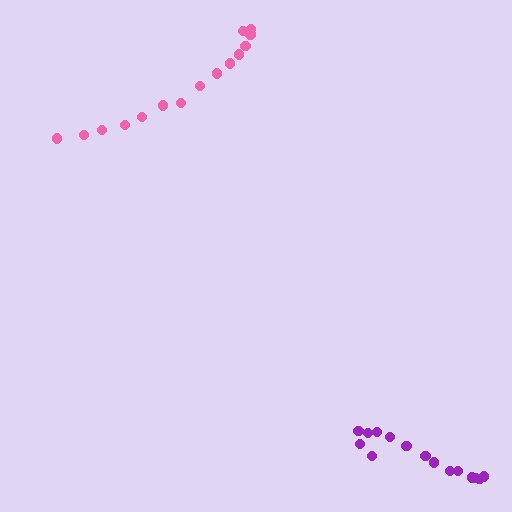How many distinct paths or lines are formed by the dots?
There are 2 distinct paths.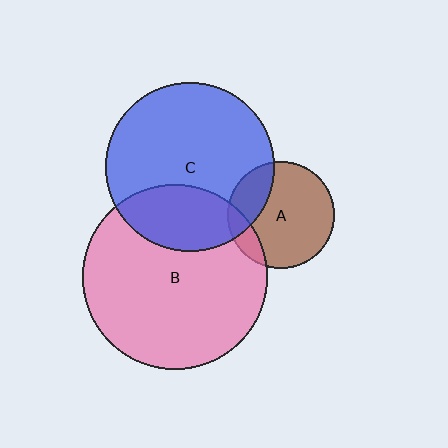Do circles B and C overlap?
Yes.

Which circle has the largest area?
Circle B (pink).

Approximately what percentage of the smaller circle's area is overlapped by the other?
Approximately 30%.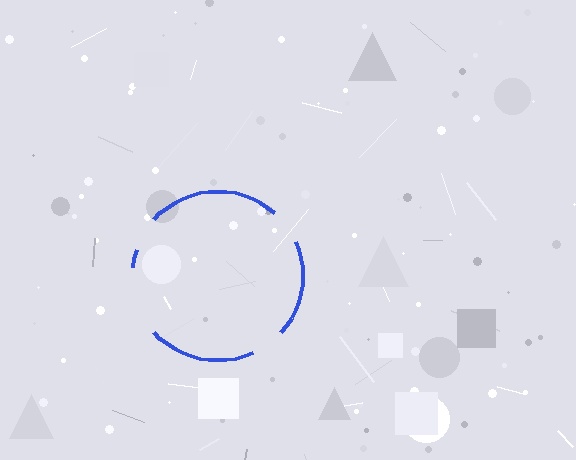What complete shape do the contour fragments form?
The contour fragments form a circle.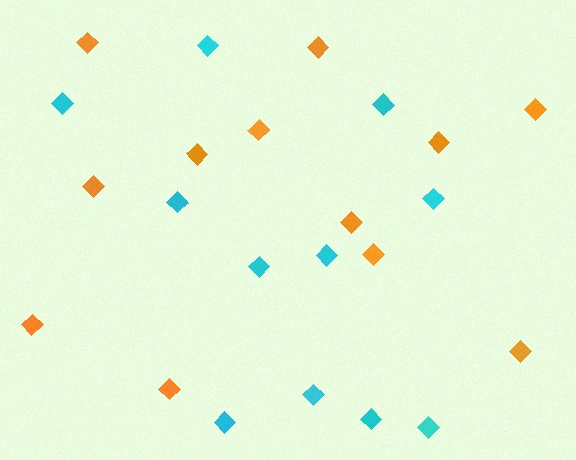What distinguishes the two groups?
There are 2 groups: one group of cyan diamonds (11) and one group of orange diamonds (12).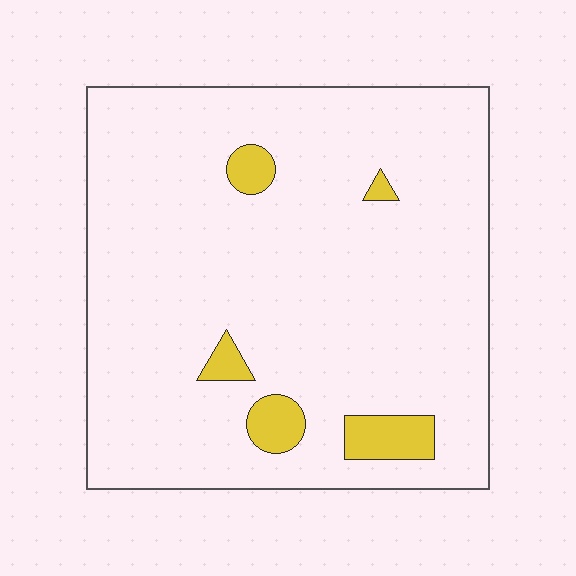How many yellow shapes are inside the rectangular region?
5.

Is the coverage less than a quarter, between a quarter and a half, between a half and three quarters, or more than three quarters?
Less than a quarter.